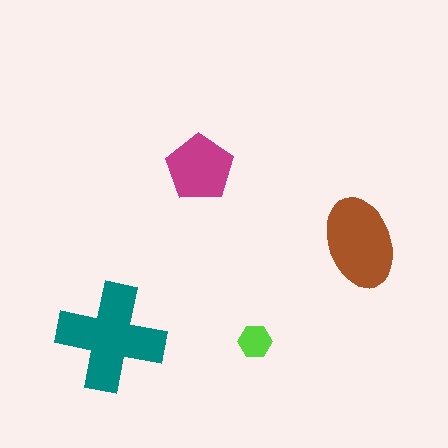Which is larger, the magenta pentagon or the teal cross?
The teal cross.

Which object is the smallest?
The lime hexagon.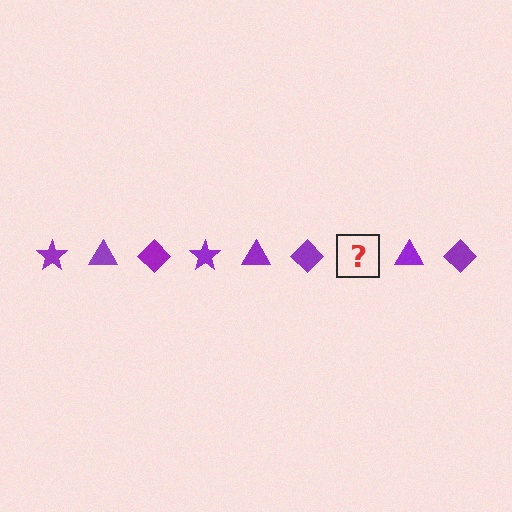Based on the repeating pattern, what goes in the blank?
The blank should be a purple star.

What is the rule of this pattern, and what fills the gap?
The rule is that the pattern cycles through star, triangle, diamond shapes in purple. The gap should be filled with a purple star.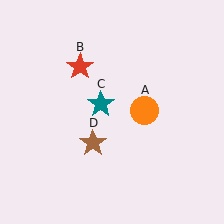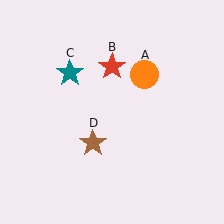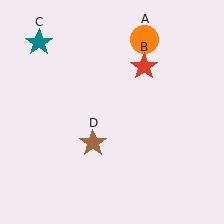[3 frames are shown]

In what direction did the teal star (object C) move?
The teal star (object C) moved up and to the left.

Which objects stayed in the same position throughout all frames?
Brown star (object D) remained stationary.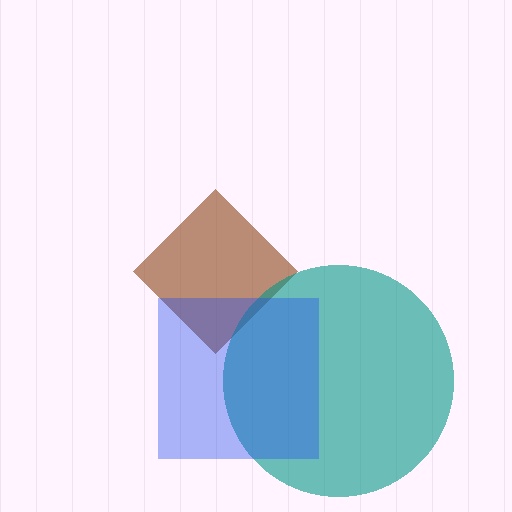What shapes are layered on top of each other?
The layered shapes are: a brown diamond, a teal circle, a blue square.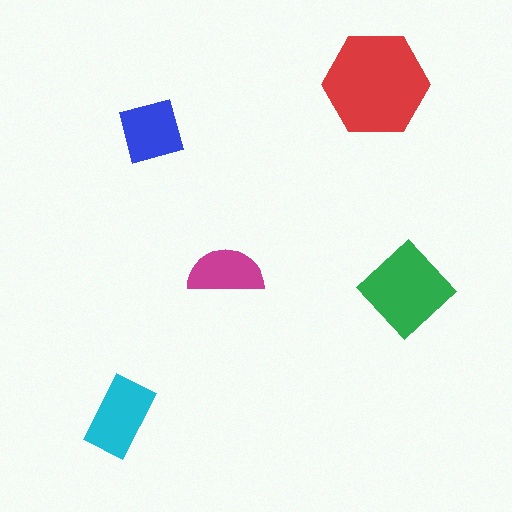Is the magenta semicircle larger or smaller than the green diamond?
Smaller.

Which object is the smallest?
The magenta semicircle.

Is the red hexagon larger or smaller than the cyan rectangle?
Larger.